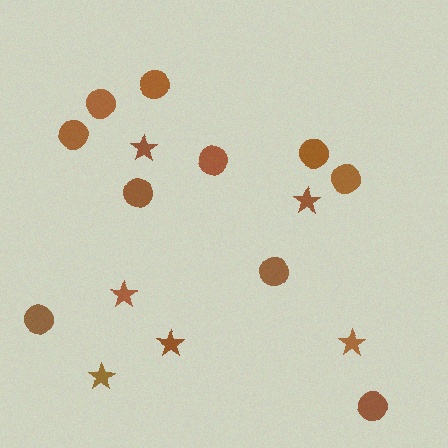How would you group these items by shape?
There are 2 groups: one group of stars (6) and one group of circles (10).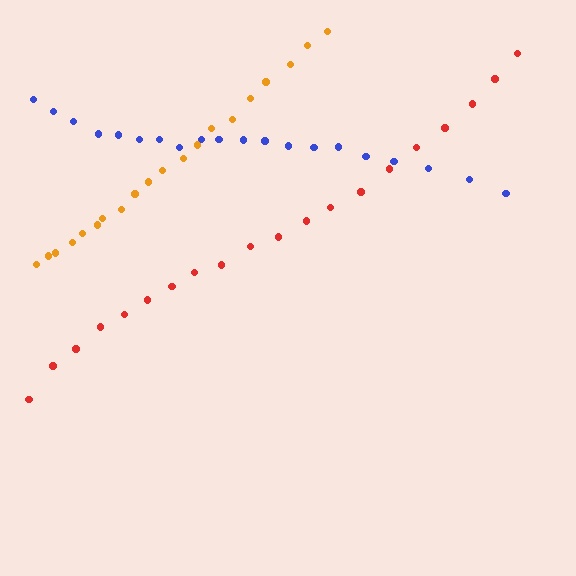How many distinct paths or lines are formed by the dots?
There are 3 distinct paths.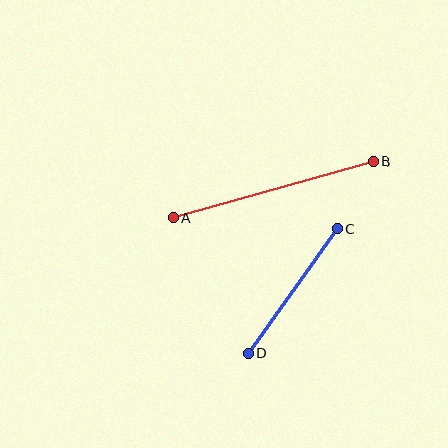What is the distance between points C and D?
The distance is approximately 153 pixels.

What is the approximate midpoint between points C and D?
The midpoint is at approximately (293, 291) pixels.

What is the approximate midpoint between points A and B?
The midpoint is at approximately (274, 190) pixels.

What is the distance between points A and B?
The distance is approximately 208 pixels.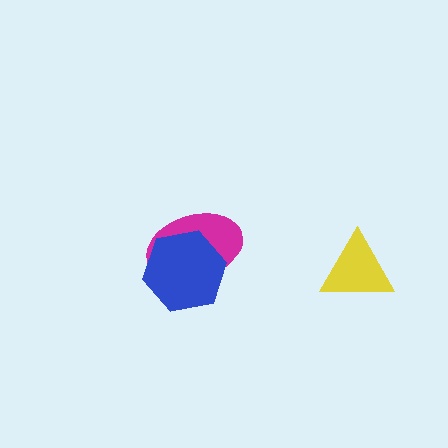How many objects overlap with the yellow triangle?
0 objects overlap with the yellow triangle.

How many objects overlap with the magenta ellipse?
1 object overlaps with the magenta ellipse.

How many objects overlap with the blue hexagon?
1 object overlaps with the blue hexagon.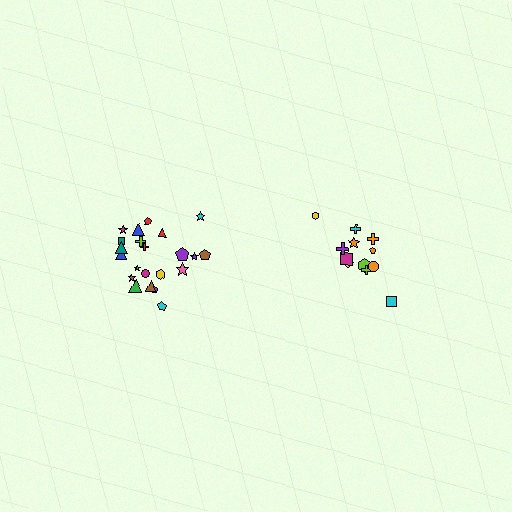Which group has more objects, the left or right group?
The left group.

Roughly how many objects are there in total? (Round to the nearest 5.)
Roughly 35 objects in total.